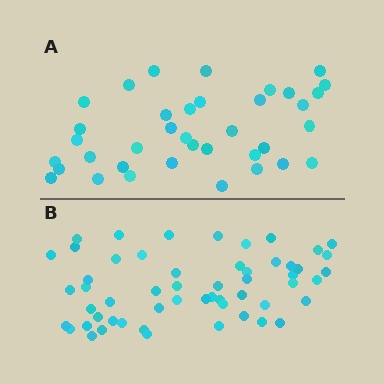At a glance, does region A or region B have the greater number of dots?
Region B (the bottom region) has more dots.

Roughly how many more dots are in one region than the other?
Region B has approximately 20 more dots than region A.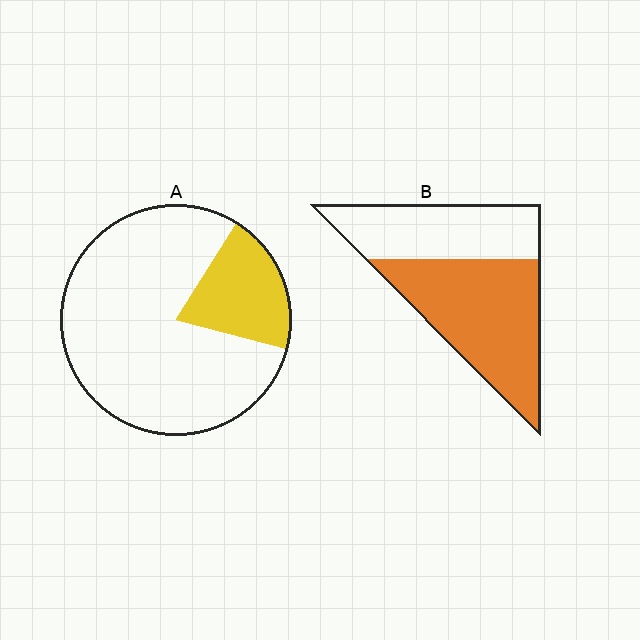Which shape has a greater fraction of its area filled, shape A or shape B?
Shape B.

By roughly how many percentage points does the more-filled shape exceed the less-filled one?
By roughly 40 percentage points (B over A).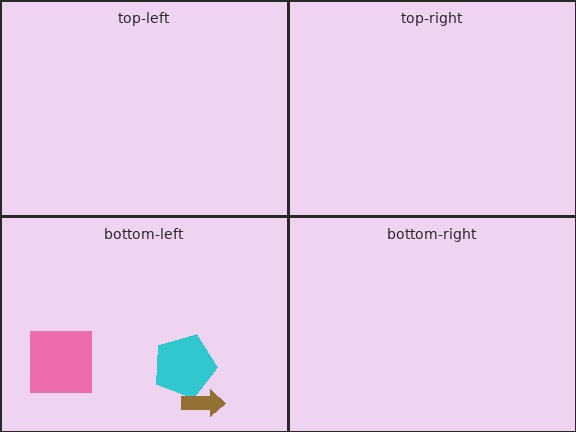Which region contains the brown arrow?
The bottom-left region.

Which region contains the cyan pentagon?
The bottom-left region.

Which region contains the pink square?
The bottom-left region.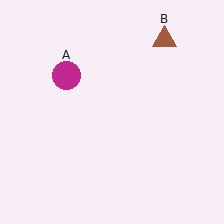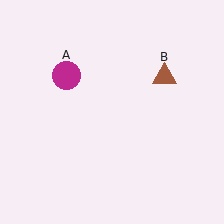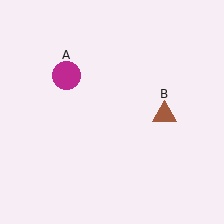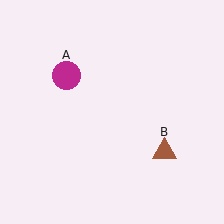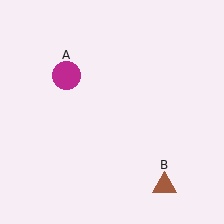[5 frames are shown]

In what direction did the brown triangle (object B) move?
The brown triangle (object B) moved down.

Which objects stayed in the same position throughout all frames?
Magenta circle (object A) remained stationary.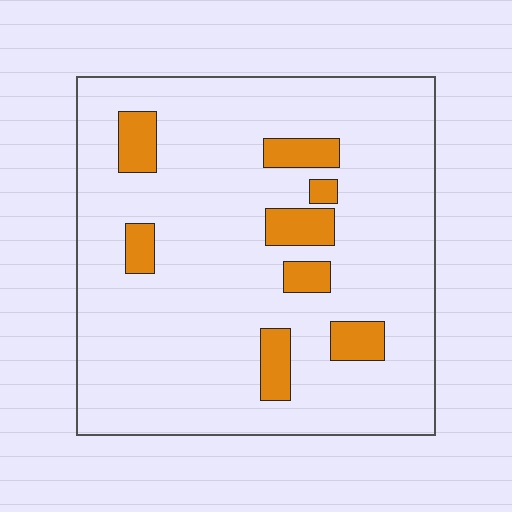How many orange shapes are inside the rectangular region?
8.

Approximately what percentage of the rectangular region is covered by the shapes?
Approximately 10%.